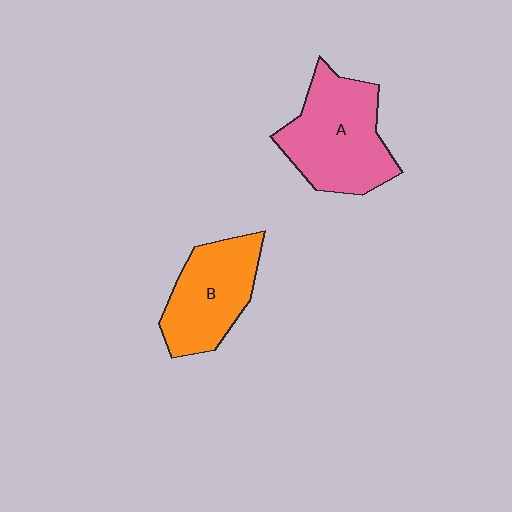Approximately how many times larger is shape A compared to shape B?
Approximately 1.2 times.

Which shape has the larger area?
Shape A (pink).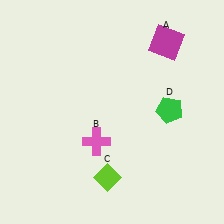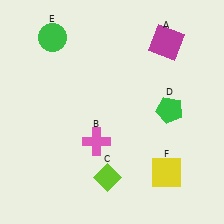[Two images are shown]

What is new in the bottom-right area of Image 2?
A yellow square (F) was added in the bottom-right area of Image 2.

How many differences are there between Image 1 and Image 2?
There are 2 differences between the two images.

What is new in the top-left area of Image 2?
A green circle (E) was added in the top-left area of Image 2.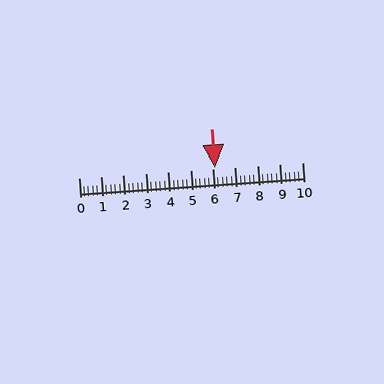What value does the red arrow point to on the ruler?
The red arrow points to approximately 6.1.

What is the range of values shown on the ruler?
The ruler shows values from 0 to 10.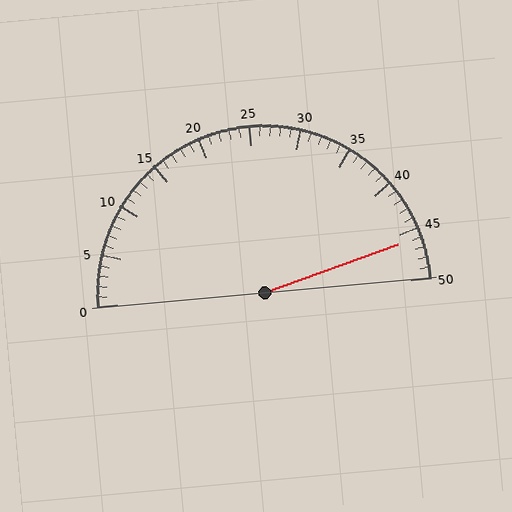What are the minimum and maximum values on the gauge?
The gauge ranges from 0 to 50.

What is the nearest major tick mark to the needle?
The nearest major tick mark is 45.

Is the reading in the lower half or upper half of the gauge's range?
The reading is in the upper half of the range (0 to 50).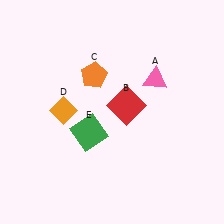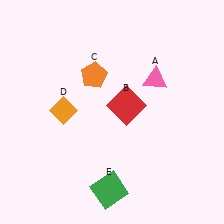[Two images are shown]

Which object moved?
The green square (E) moved down.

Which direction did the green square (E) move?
The green square (E) moved down.